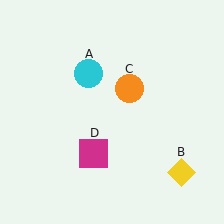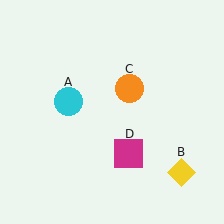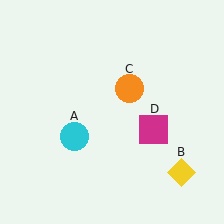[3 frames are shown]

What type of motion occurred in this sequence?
The cyan circle (object A), magenta square (object D) rotated counterclockwise around the center of the scene.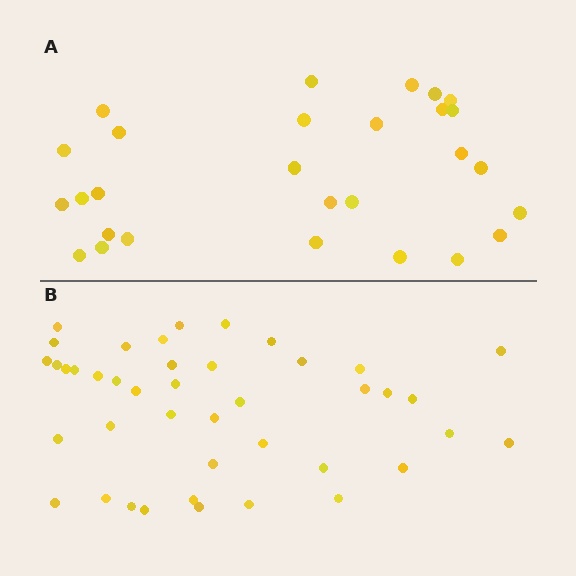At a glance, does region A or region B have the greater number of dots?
Region B (the bottom region) has more dots.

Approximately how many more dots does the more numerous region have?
Region B has approximately 15 more dots than region A.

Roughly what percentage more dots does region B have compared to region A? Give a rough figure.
About 50% more.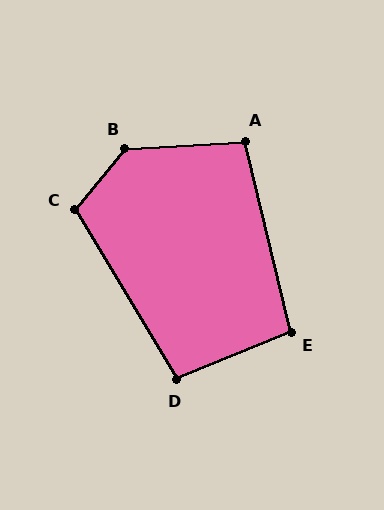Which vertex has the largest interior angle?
B, at approximately 133 degrees.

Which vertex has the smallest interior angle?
D, at approximately 98 degrees.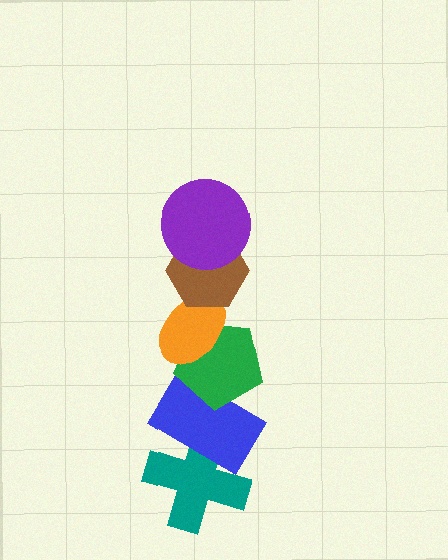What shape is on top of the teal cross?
The blue rectangle is on top of the teal cross.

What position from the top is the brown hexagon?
The brown hexagon is 2nd from the top.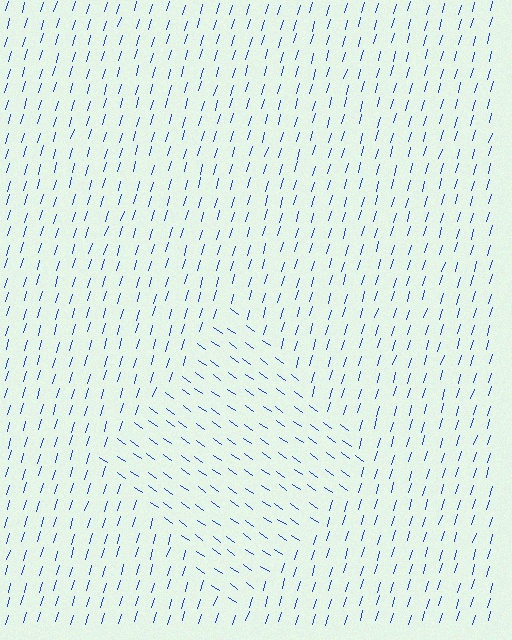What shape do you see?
I see a diamond.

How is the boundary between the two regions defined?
The boundary is defined purely by a change in line orientation (approximately 71 degrees difference). All lines are the same color and thickness.